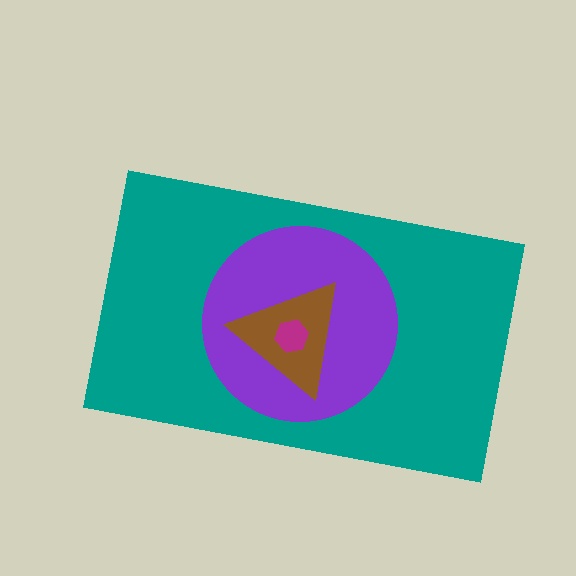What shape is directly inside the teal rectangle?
The purple circle.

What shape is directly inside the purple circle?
The brown triangle.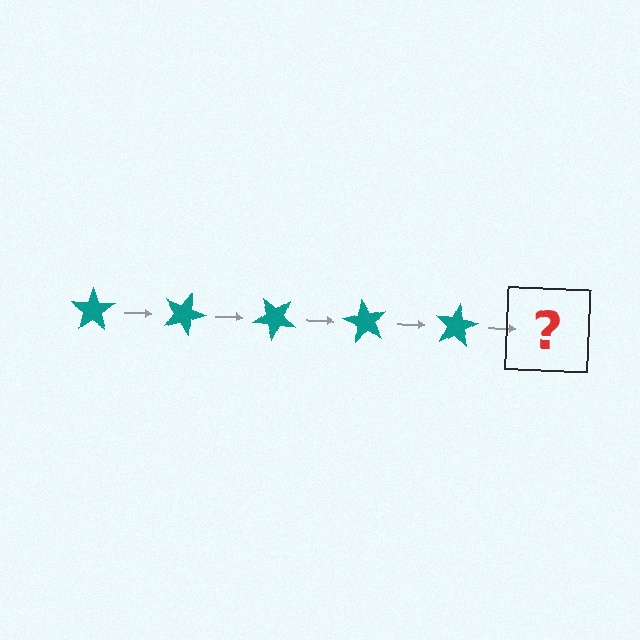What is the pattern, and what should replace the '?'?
The pattern is that the star rotates 20 degrees each step. The '?' should be a teal star rotated 100 degrees.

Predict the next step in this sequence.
The next step is a teal star rotated 100 degrees.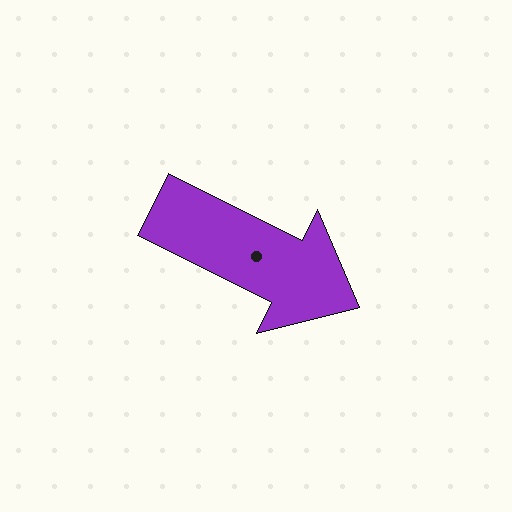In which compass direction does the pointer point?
Southeast.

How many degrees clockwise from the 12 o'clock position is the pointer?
Approximately 116 degrees.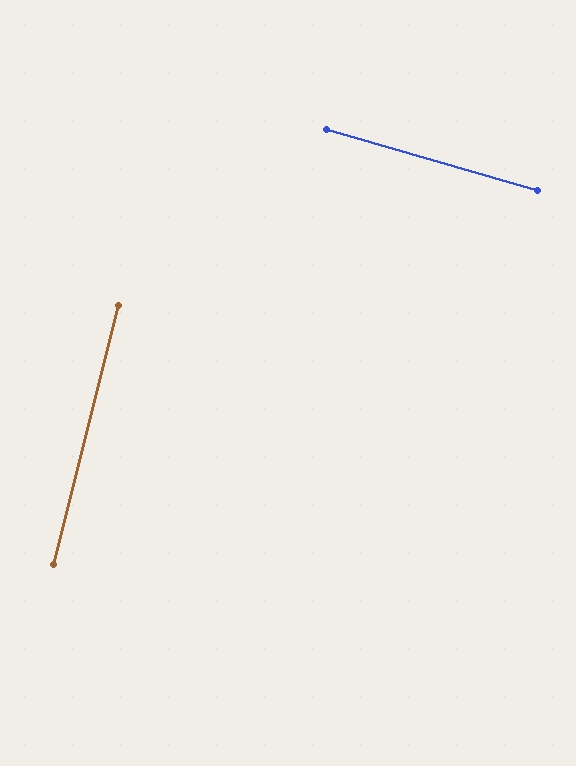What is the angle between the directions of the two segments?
Approximately 88 degrees.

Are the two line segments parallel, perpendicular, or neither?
Perpendicular — they meet at approximately 88°.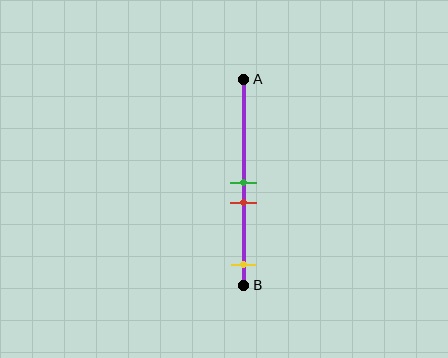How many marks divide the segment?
There are 3 marks dividing the segment.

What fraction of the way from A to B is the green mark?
The green mark is approximately 50% (0.5) of the way from A to B.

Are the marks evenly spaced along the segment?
No, the marks are not evenly spaced.